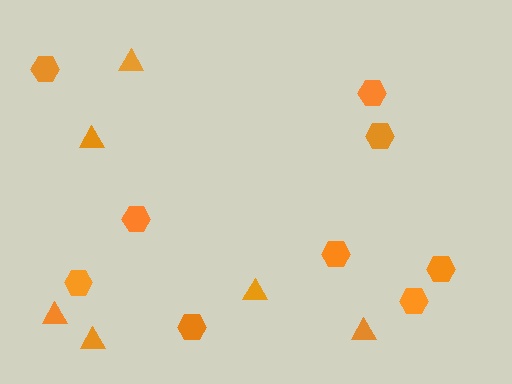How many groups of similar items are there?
There are 2 groups: one group of triangles (6) and one group of hexagons (9).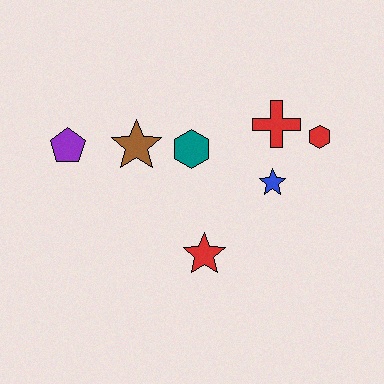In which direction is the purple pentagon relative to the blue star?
The purple pentagon is to the left of the blue star.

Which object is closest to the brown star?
The teal hexagon is closest to the brown star.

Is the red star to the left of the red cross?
Yes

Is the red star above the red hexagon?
No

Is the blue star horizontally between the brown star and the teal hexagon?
No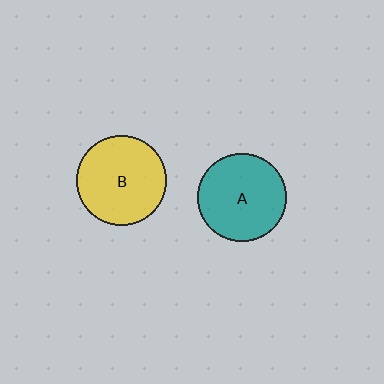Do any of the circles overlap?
No, none of the circles overlap.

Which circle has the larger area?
Circle B (yellow).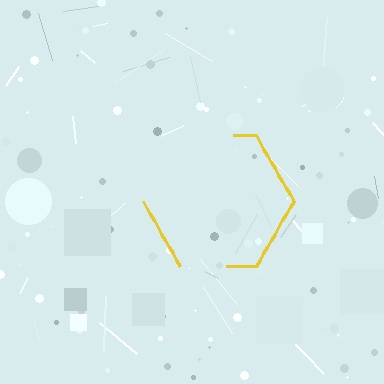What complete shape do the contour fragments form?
The contour fragments form a hexagon.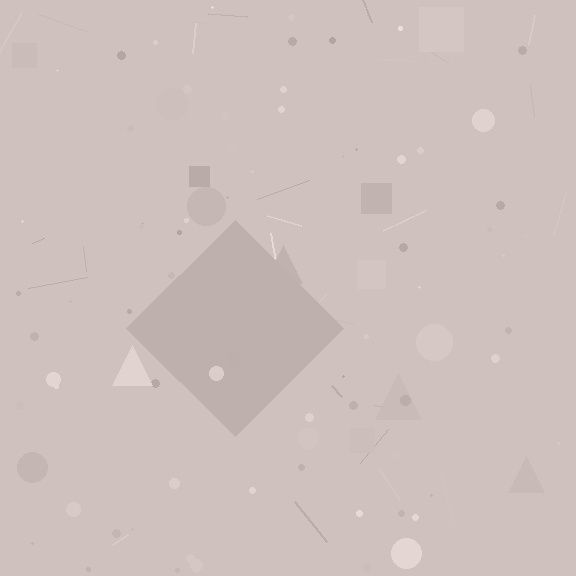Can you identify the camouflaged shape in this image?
The camouflaged shape is a diamond.